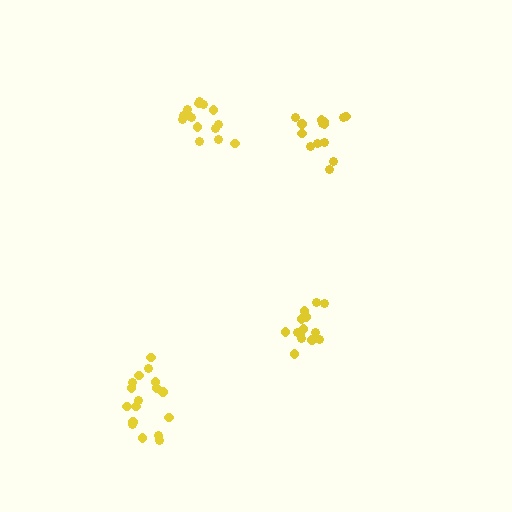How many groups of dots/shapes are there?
There are 4 groups.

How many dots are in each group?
Group 1: 15 dots, Group 2: 14 dots, Group 3: 17 dots, Group 4: 14 dots (60 total).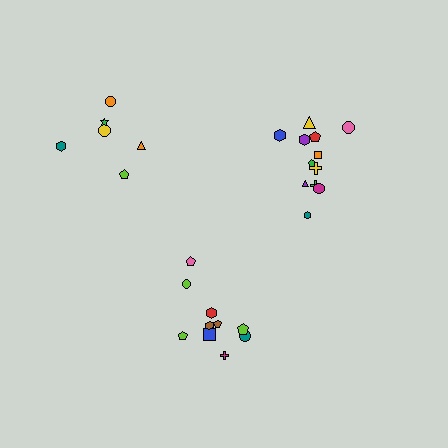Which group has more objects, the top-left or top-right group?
The top-right group.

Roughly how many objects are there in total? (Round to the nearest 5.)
Roughly 30 objects in total.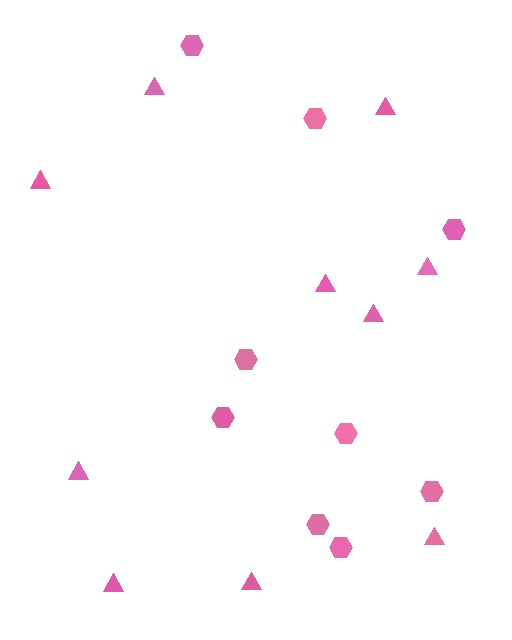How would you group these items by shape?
There are 2 groups: one group of hexagons (9) and one group of triangles (10).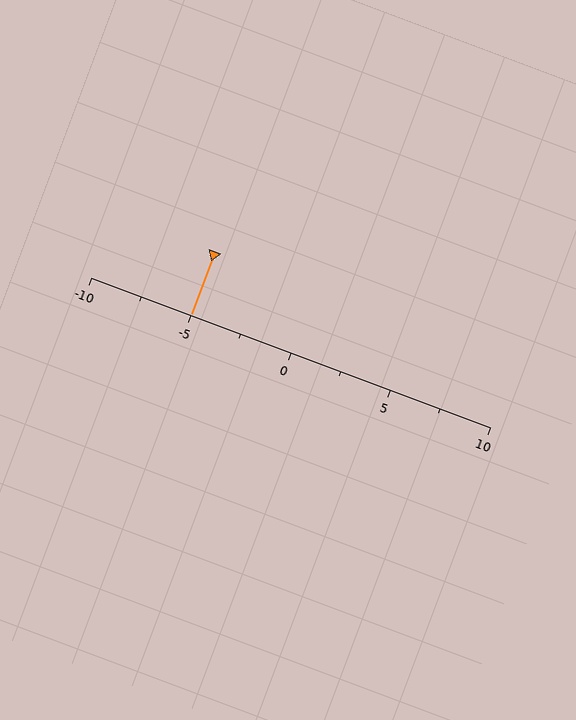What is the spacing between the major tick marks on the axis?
The major ticks are spaced 5 apart.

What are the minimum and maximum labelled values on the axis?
The axis runs from -10 to 10.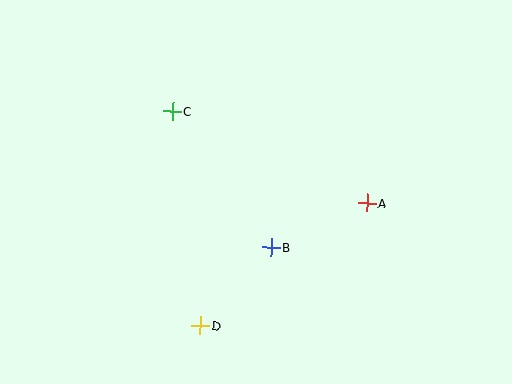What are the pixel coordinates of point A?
Point A is at (367, 203).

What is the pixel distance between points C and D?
The distance between C and D is 216 pixels.